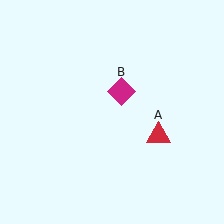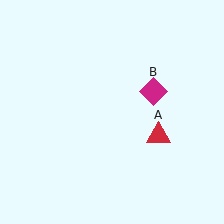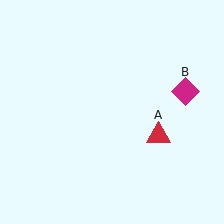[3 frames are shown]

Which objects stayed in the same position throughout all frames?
Red triangle (object A) remained stationary.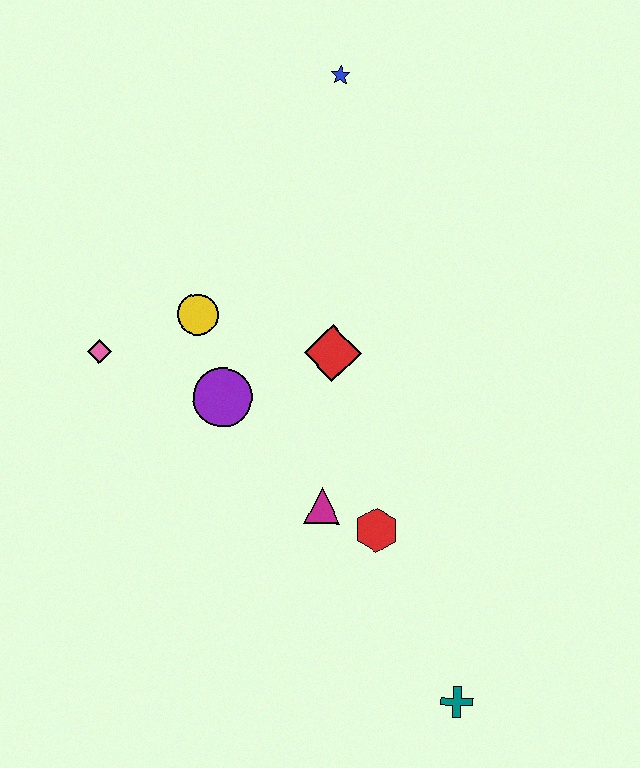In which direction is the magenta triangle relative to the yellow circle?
The magenta triangle is below the yellow circle.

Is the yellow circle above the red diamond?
Yes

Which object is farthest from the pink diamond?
The teal cross is farthest from the pink diamond.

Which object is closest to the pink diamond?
The yellow circle is closest to the pink diamond.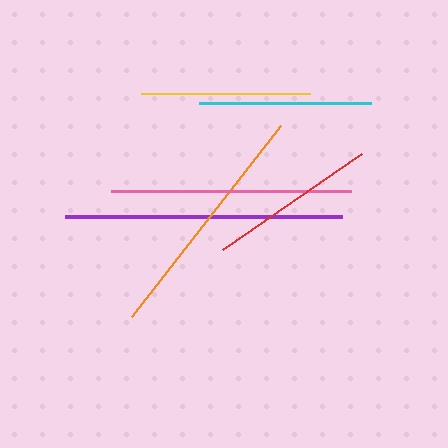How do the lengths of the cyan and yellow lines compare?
The cyan and yellow lines are approximately the same length.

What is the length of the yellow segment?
The yellow segment is approximately 170 pixels long.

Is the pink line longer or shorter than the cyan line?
The pink line is longer than the cyan line.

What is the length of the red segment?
The red segment is approximately 169 pixels long.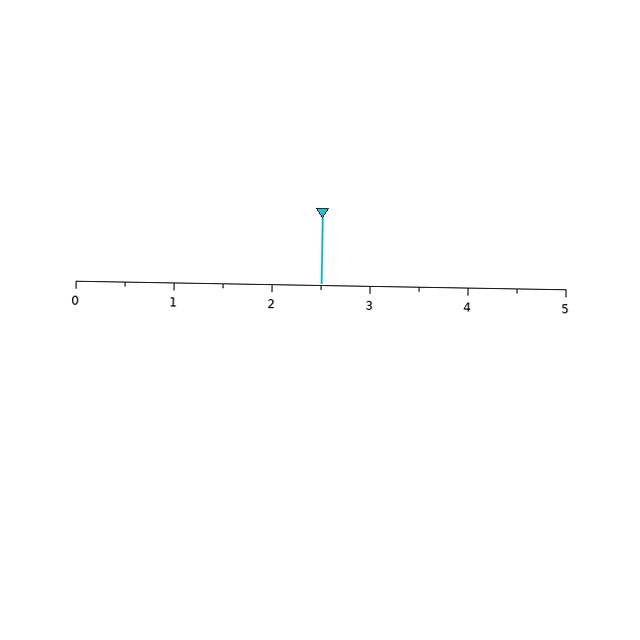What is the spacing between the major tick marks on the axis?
The major ticks are spaced 1 apart.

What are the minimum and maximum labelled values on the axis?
The axis runs from 0 to 5.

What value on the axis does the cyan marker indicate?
The marker indicates approximately 2.5.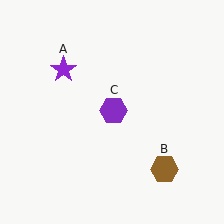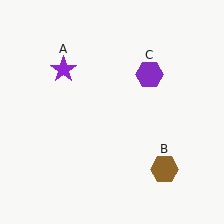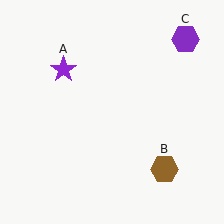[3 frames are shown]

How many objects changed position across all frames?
1 object changed position: purple hexagon (object C).